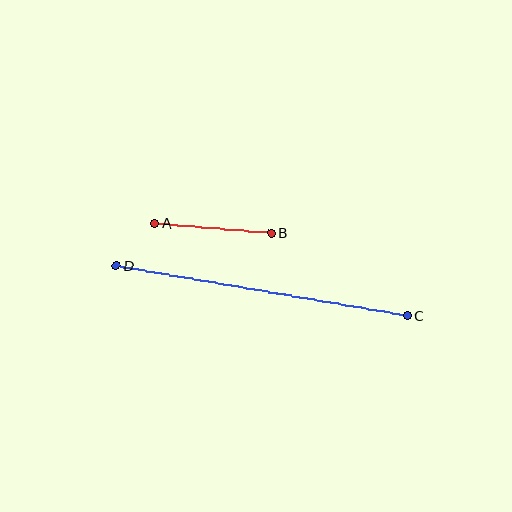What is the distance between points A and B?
The distance is approximately 117 pixels.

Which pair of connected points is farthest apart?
Points C and D are farthest apart.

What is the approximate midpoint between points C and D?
The midpoint is at approximately (262, 290) pixels.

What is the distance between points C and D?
The distance is approximately 295 pixels.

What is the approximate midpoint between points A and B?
The midpoint is at approximately (213, 228) pixels.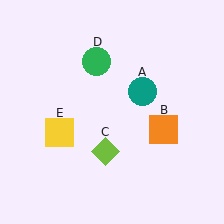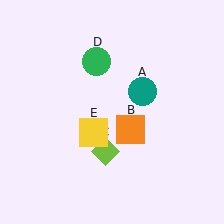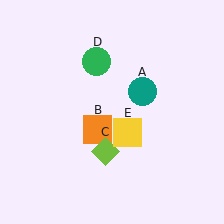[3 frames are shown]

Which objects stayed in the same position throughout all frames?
Teal circle (object A) and lime diamond (object C) and green circle (object D) remained stationary.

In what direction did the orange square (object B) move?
The orange square (object B) moved left.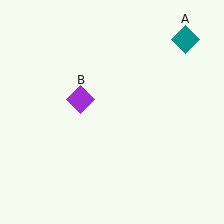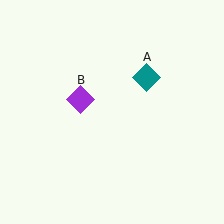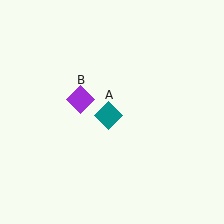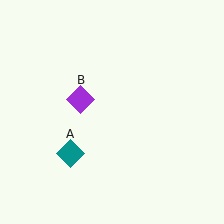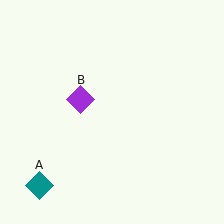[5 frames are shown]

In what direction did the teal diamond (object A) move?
The teal diamond (object A) moved down and to the left.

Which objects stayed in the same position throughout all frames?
Purple diamond (object B) remained stationary.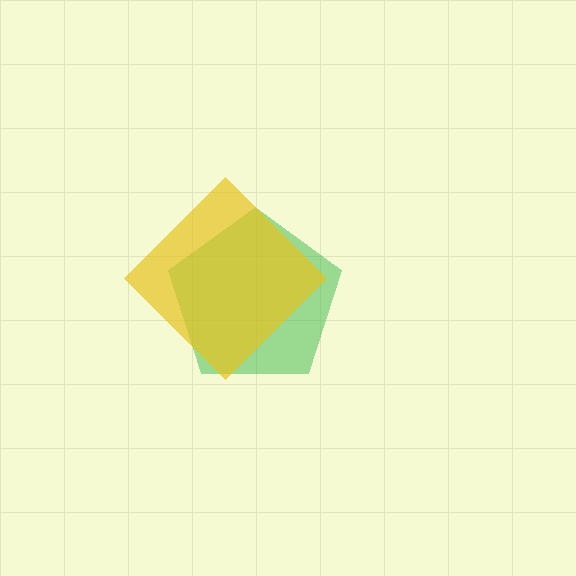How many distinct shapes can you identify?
There are 2 distinct shapes: a green pentagon, a yellow diamond.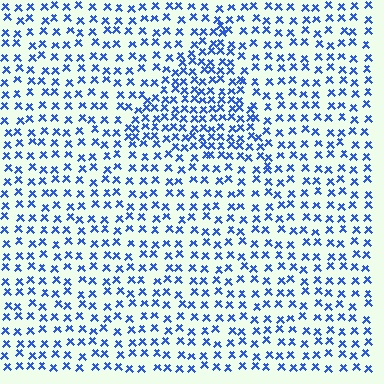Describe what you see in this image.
The image contains small blue elements arranged at two different densities. A triangle-shaped region is visible where the elements are more densely packed than the surrounding area.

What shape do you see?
I see a triangle.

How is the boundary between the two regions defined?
The boundary is defined by a change in element density (approximately 1.7x ratio). All elements are the same color, size, and shape.